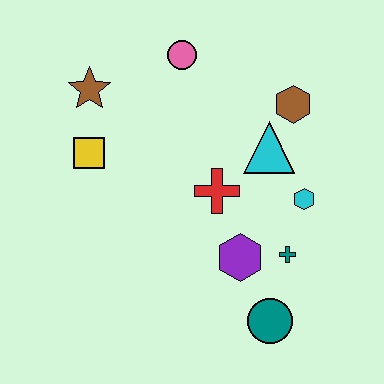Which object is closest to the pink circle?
The brown star is closest to the pink circle.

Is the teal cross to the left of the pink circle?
No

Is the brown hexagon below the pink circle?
Yes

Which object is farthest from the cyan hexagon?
The brown star is farthest from the cyan hexagon.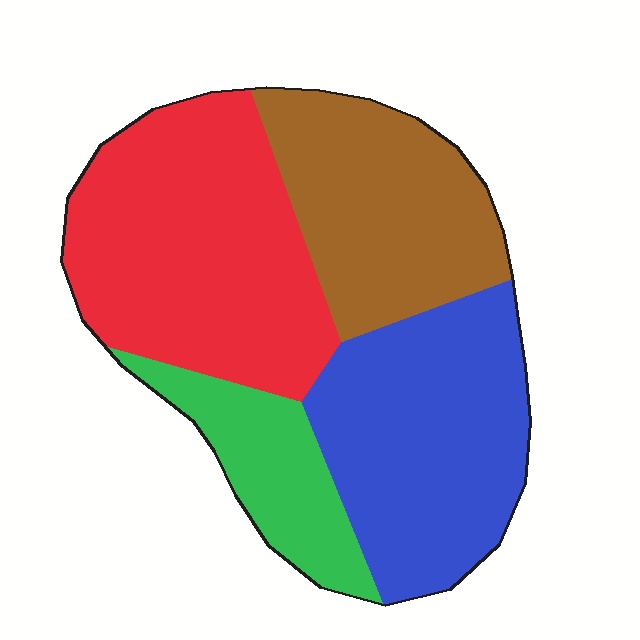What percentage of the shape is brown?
Brown covers around 25% of the shape.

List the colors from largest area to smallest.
From largest to smallest: red, blue, brown, green.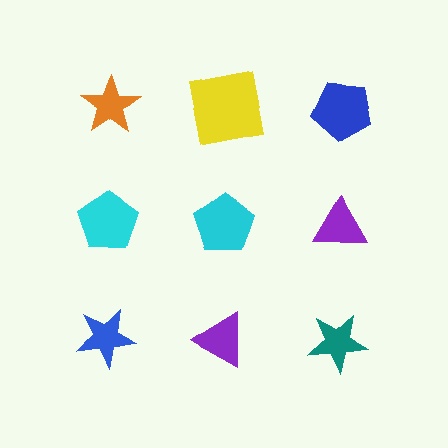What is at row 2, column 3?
A purple triangle.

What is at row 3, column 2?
A purple triangle.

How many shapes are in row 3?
3 shapes.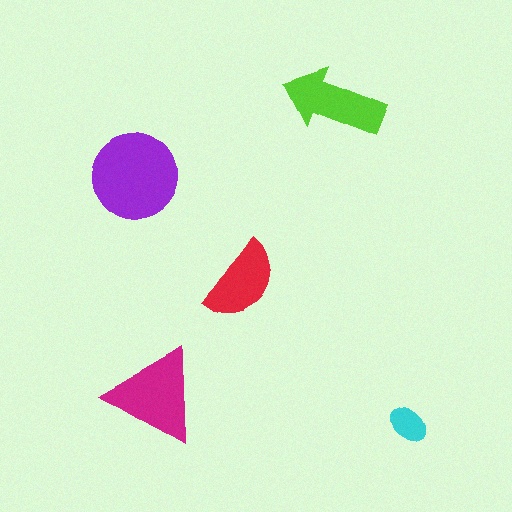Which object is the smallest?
The cyan ellipse.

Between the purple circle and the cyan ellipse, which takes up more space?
The purple circle.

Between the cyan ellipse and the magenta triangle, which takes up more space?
The magenta triangle.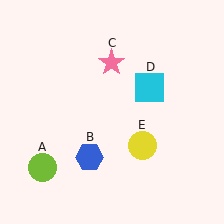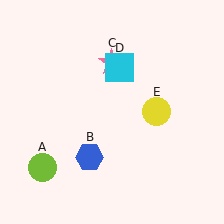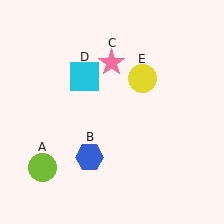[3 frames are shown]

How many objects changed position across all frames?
2 objects changed position: cyan square (object D), yellow circle (object E).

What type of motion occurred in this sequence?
The cyan square (object D), yellow circle (object E) rotated counterclockwise around the center of the scene.